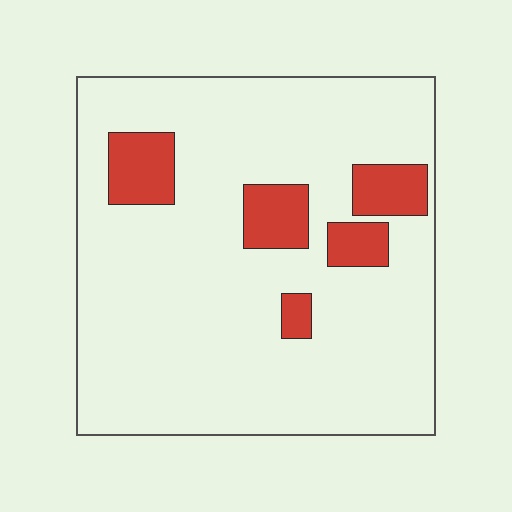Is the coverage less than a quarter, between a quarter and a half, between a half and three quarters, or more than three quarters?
Less than a quarter.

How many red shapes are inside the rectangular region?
5.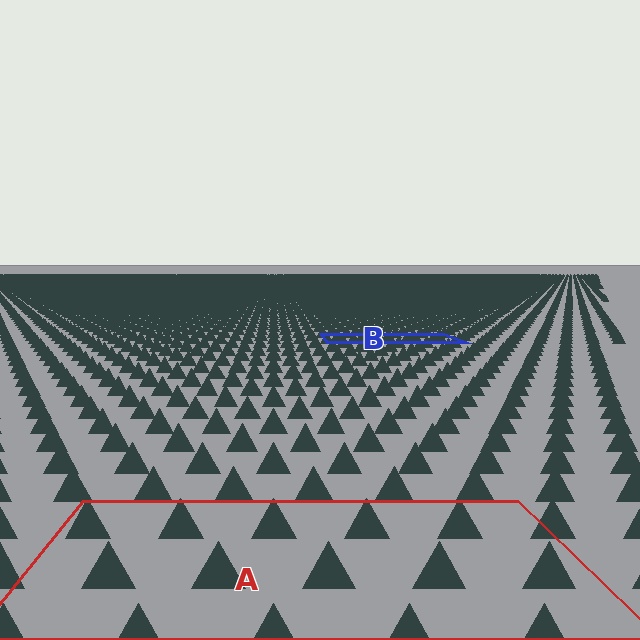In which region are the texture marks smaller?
The texture marks are smaller in region B, because it is farther away.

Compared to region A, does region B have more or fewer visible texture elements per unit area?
Region B has more texture elements per unit area — they are packed more densely because it is farther away.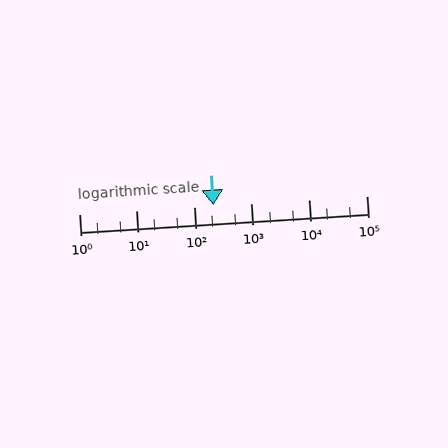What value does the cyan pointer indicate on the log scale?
The pointer indicates approximately 220.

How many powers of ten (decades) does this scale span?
The scale spans 5 decades, from 1 to 100000.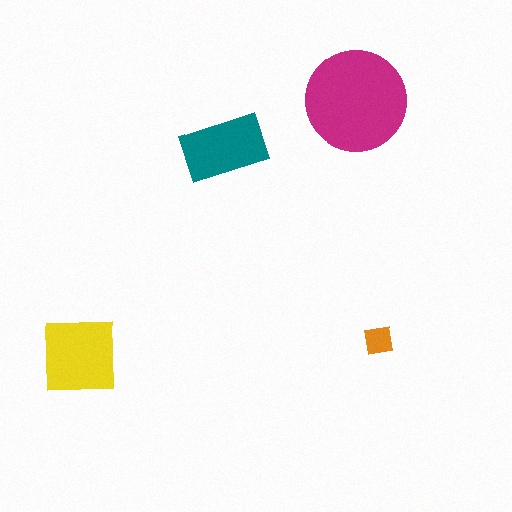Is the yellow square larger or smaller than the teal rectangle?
Larger.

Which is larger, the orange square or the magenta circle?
The magenta circle.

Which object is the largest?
The magenta circle.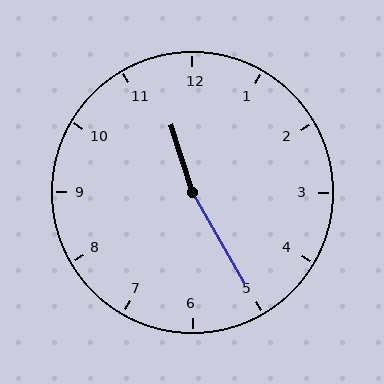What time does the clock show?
11:25.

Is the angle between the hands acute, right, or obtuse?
It is obtuse.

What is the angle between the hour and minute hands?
Approximately 168 degrees.